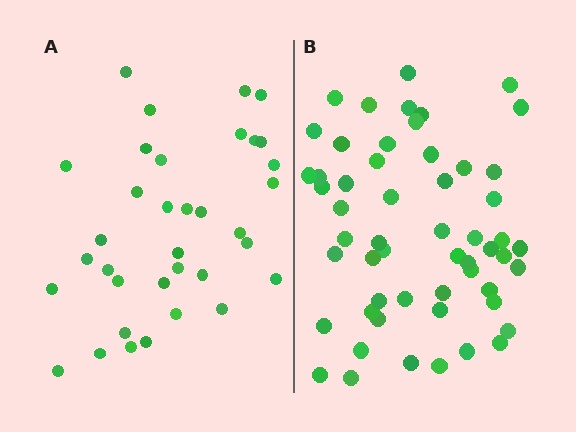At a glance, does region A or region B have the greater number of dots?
Region B (the right region) has more dots.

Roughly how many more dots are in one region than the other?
Region B has approximately 20 more dots than region A.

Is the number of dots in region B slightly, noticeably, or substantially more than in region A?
Region B has substantially more. The ratio is roughly 1.6 to 1.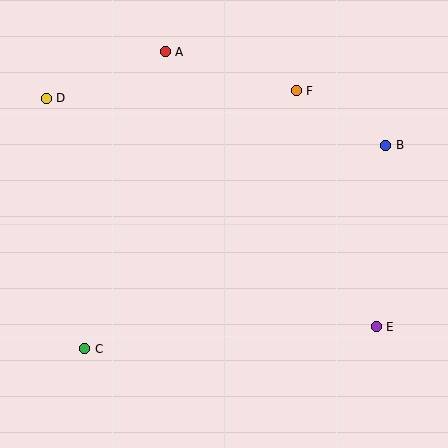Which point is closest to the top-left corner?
Point D is closest to the top-left corner.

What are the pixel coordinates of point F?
Point F is at (296, 91).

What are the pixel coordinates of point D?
Point D is at (46, 98).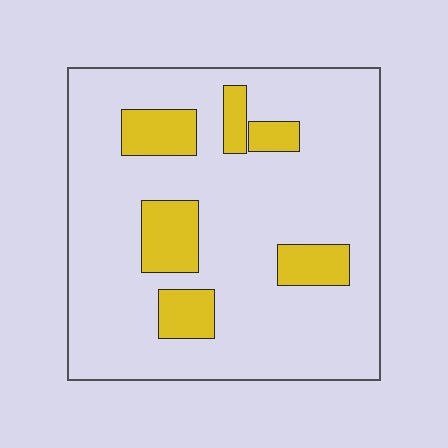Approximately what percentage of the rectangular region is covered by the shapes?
Approximately 15%.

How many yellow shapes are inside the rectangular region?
6.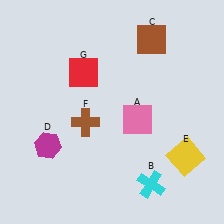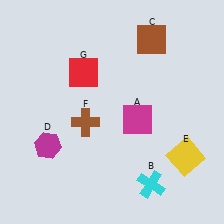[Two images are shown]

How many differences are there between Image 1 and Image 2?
There is 1 difference between the two images.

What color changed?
The square (A) changed from pink in Image 1 to magenta in Image 2.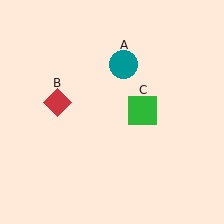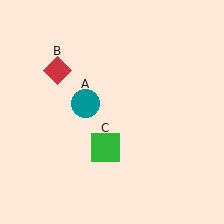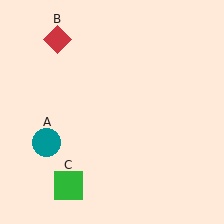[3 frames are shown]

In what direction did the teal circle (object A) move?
The teal circle (object A) moved down and to the left.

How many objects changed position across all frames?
3 objects changed position: teal circle (object A), red diamond (object B), green square (object C).